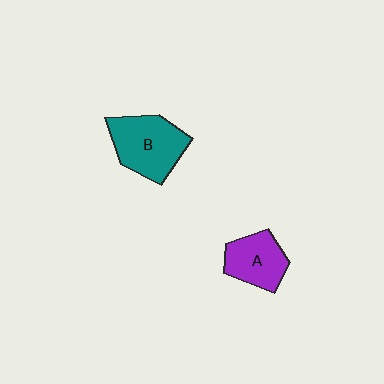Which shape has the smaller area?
Shape A (purple).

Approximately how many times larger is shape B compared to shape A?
Approximately 1.4 times.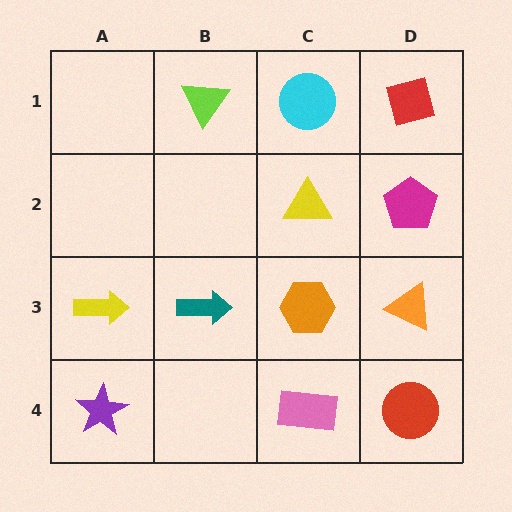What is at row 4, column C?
A pink rectangle.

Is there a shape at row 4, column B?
No, that cell is empty.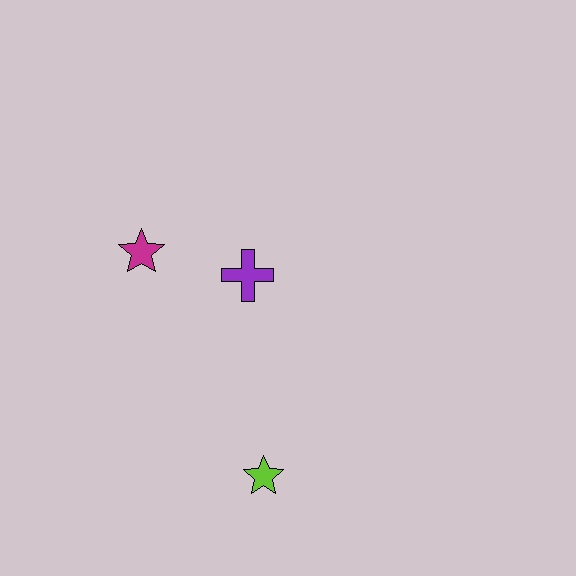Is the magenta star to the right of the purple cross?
No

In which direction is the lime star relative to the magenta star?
The lime star is below the magenta star.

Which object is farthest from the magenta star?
The lime star is farthest from the magenta star.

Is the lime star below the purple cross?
Yes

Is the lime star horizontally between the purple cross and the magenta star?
No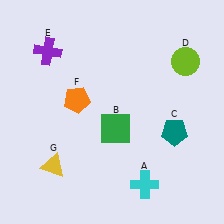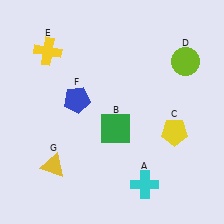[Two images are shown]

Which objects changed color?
C changed from teal to yellow. E changed from purple to yellow. F changed from orange to blue.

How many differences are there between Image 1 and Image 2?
There are 3 differences between the two images.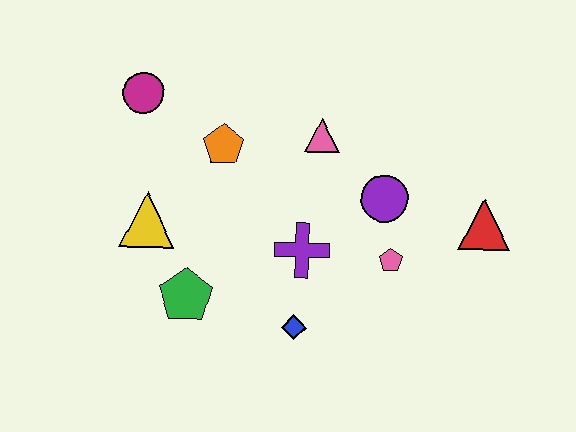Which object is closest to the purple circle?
The pink pentagon is closest to the purple circle.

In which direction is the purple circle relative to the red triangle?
The purple circle is to the left of the red triangle.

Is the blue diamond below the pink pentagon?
Yes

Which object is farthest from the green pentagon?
The red triangle is farthest from the green pentagon.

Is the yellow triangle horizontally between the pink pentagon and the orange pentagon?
No